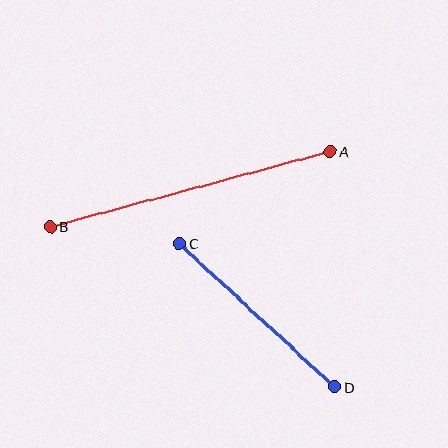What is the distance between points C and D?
The distance is approximately 211 pixels.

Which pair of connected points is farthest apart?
Points A and B are farthest apart.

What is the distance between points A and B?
The distance is approximately 290 pixels.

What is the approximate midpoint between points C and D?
The midpoint is at approximately (257, 315) pixels.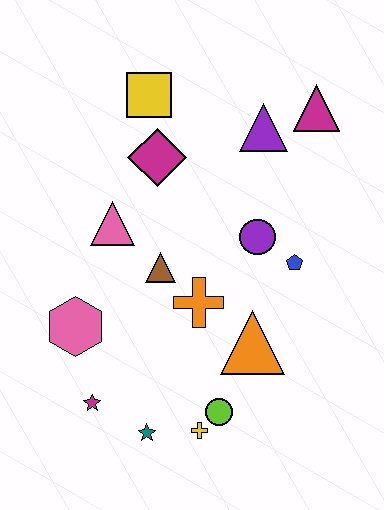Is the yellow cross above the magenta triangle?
No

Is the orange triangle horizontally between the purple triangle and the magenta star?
Yes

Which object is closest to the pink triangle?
The brown triangle is closest to the pink triangle.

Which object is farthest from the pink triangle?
The magenta triangle is farthest from the pink triangle.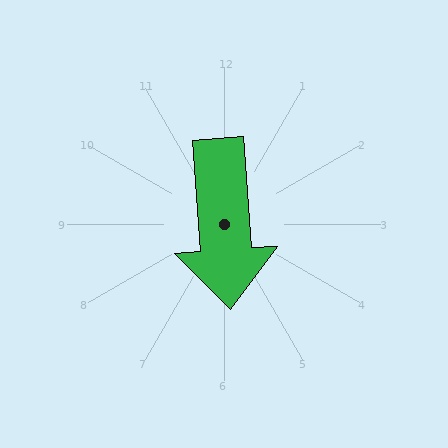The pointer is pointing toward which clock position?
Roughly 6 o'clock.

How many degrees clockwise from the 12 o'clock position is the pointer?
Approximately 176 degrees.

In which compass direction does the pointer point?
South.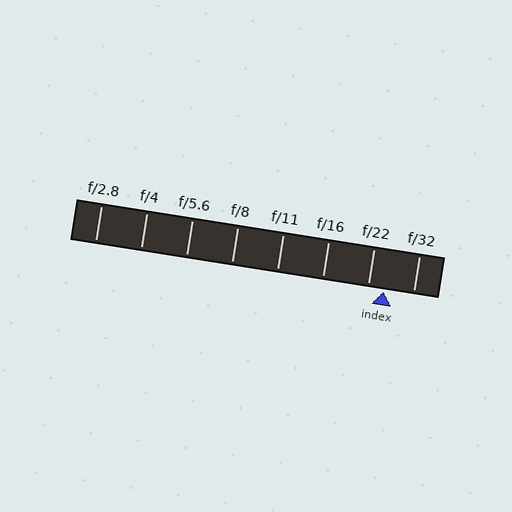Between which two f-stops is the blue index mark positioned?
The index mark is between f/22 and f/32.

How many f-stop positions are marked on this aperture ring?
There are 8 f-stop positions marked.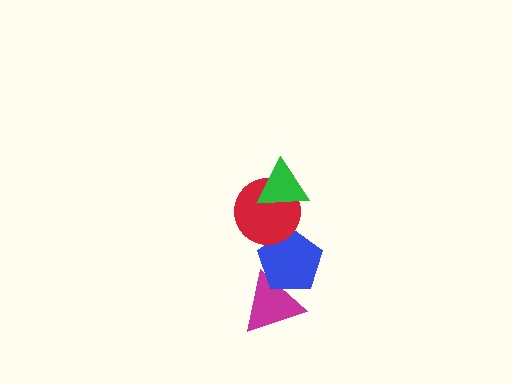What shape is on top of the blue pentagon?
The red circle is on top of the blue pentagon.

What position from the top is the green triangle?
The green triangle is 1st from the top.